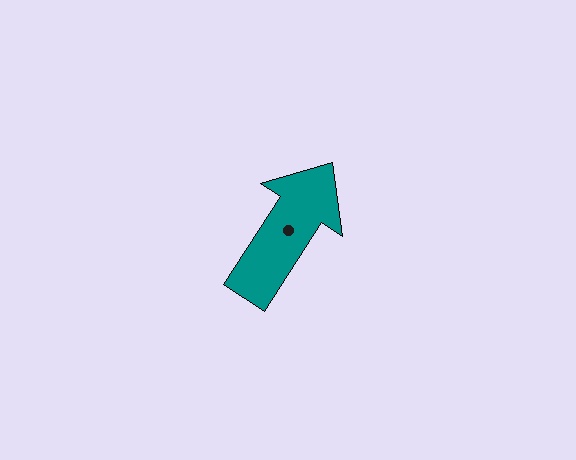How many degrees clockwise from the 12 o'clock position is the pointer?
Approximately 33 degrees.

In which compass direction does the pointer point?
Northeast.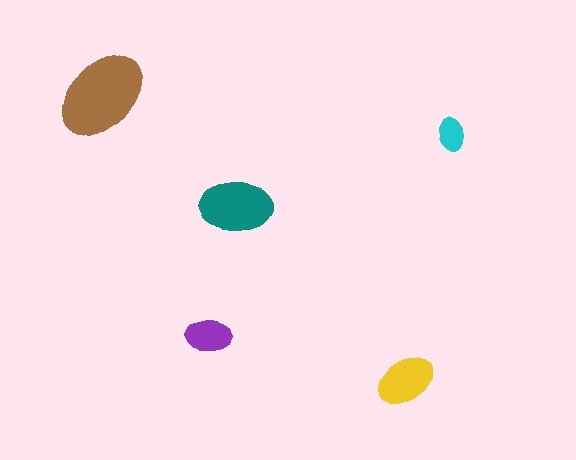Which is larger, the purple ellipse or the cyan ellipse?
The purple one.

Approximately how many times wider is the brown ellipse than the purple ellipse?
About 2 times wider.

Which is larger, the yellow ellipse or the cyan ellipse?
The yellow one.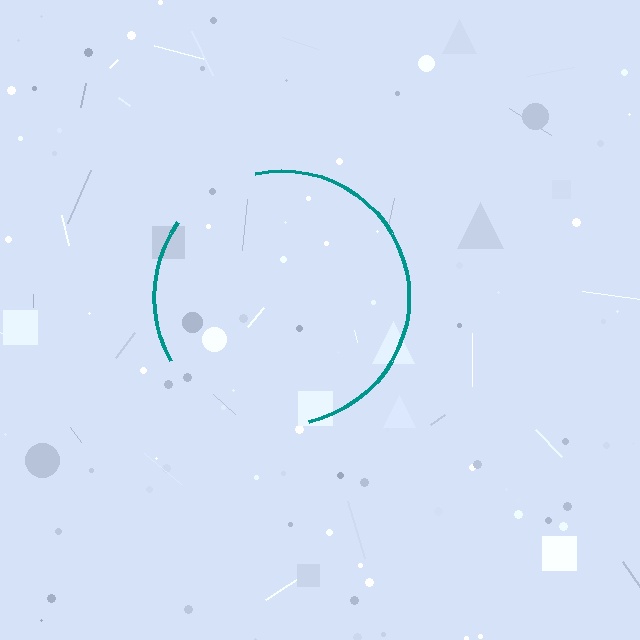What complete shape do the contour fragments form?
The contour fragments form a circle.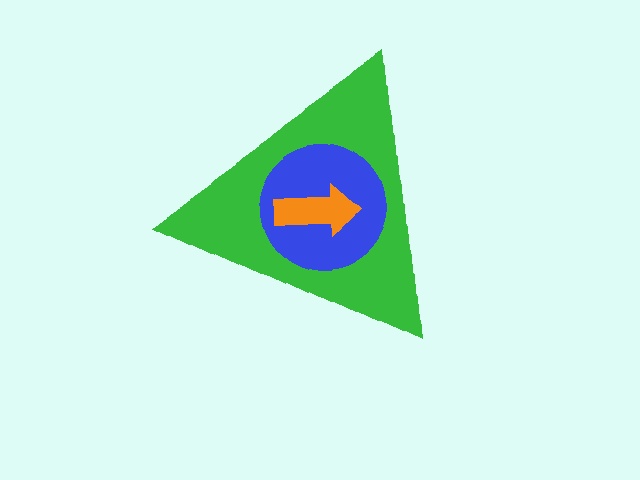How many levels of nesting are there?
3.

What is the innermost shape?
The orange arrow.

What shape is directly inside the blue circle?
The orange arrow.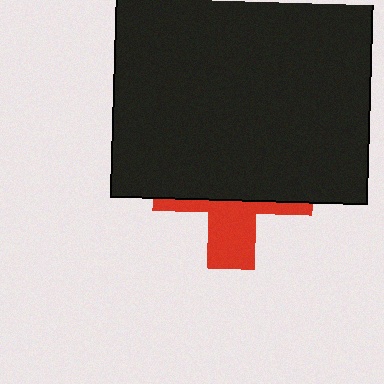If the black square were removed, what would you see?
You would see the complete red cross.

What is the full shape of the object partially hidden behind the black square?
The partially hidden object is a red cross.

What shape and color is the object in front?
The object in front is a black square.